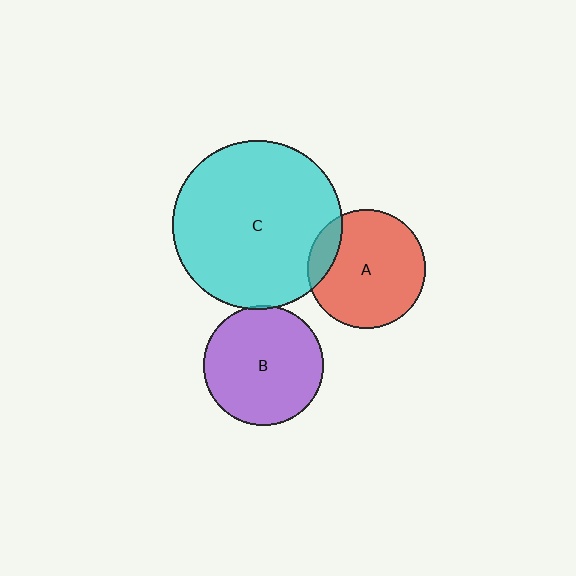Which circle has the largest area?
Circle C (cyan).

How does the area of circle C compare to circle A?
Approximately 2.1 times.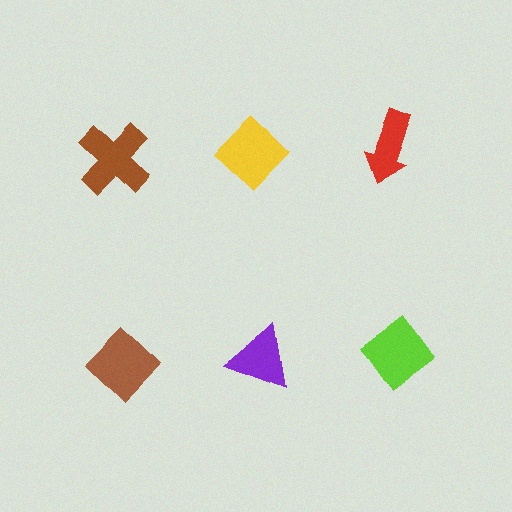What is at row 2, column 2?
A purple triangle.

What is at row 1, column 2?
A yellow diamond.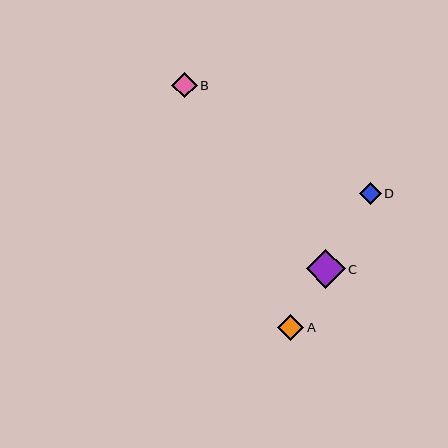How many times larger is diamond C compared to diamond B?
Diamond C is approximately 1.6 times the size of diamond B.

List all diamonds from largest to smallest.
From largest to smallest: C, A, B, D.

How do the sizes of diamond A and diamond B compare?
Diamond A and diamond B are approximately the same size.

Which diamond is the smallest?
Diamond D is the smallest with a size of approximately 22 pixels.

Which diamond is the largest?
Diamond C is the largest with a size of approximately 39 pixels.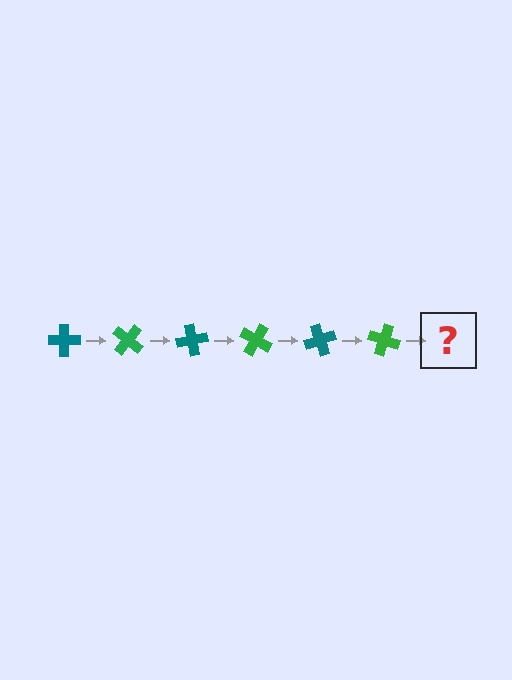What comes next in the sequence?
The next element should be a teal cross, rotated 240 degrees from the start.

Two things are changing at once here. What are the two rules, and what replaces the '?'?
The two rules are that it rotates 40 degrees each step and the color cycles through teal and green. The '?' should be a teal cross, rotated 240 degrees from the start.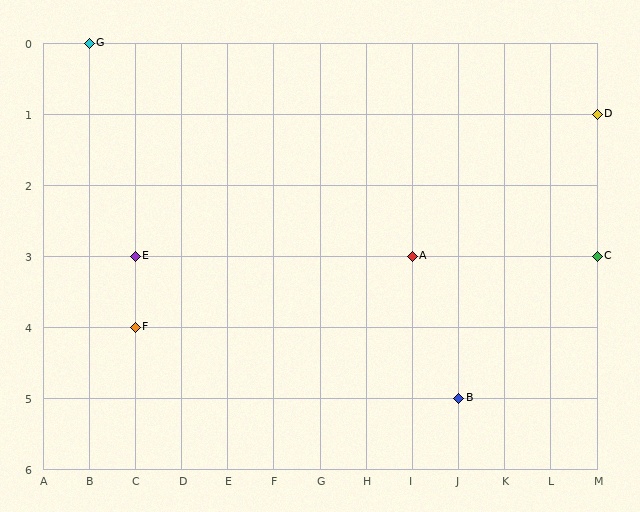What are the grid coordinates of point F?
Point F is at grid coordinates (C, 4).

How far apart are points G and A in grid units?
Points G and A are 7 columns and 3 rows apart (about 7.6 grid units diagonally).